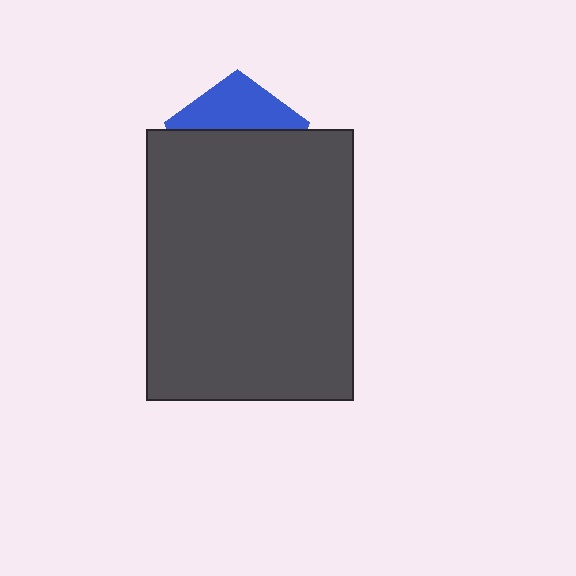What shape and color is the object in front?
The object in front is a dark gray rectangle.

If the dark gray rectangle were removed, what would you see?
You would see the complete blue pentagon.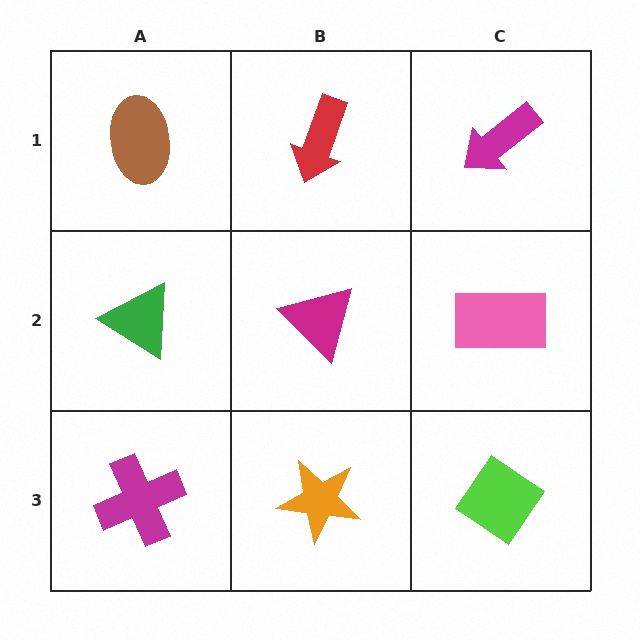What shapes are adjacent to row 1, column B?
A magenta triangle (row 2, column B), a brown ellipse (row 1, column A), a magenta arrow (row 1, column C).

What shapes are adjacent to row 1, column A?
A green triangle (row 2, column A), a red arrow (row 1, column B).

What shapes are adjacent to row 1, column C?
A pink rectangle (row 2, column C), a red arrow (row 1, column B).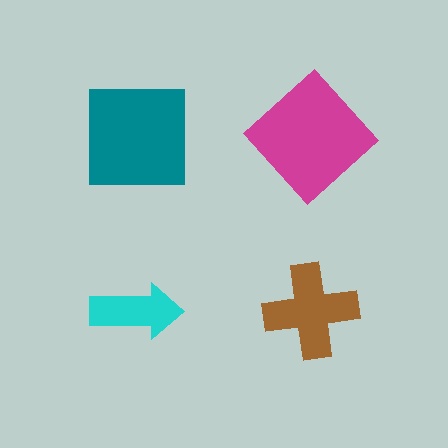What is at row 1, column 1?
A teal square.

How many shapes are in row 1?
2 shapes.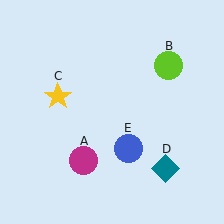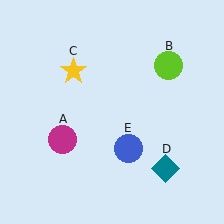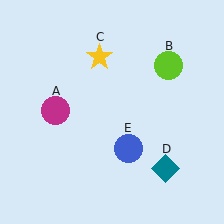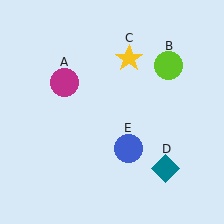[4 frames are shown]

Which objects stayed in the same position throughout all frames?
Lime circle (object B) and teal diamond (object D) and blue circle (object E) remained stationary.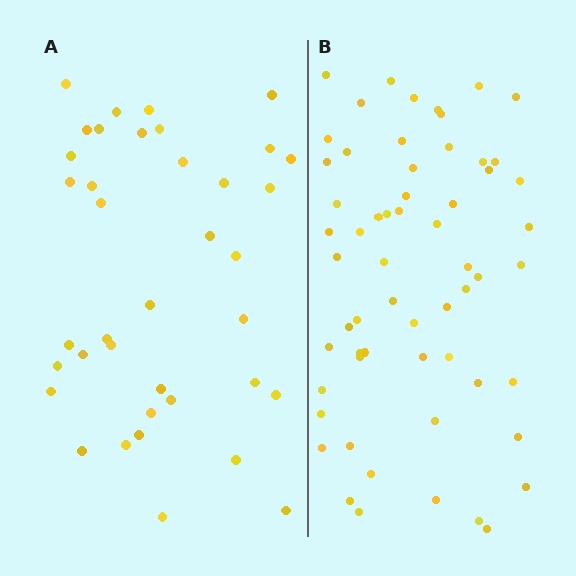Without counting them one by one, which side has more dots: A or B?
Region B (the right region) has more dots.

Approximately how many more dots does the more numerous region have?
Region B has approximately 20 more dots than region A.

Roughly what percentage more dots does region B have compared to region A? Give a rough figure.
About 60% more.